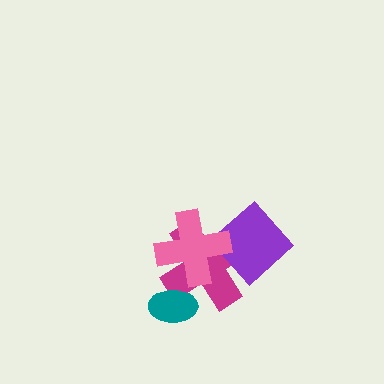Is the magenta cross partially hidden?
Yes, it is partially covered by another shape.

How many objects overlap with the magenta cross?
3 objects overlap with the magenta cross.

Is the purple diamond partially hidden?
Yes, it is partially covered by another shape.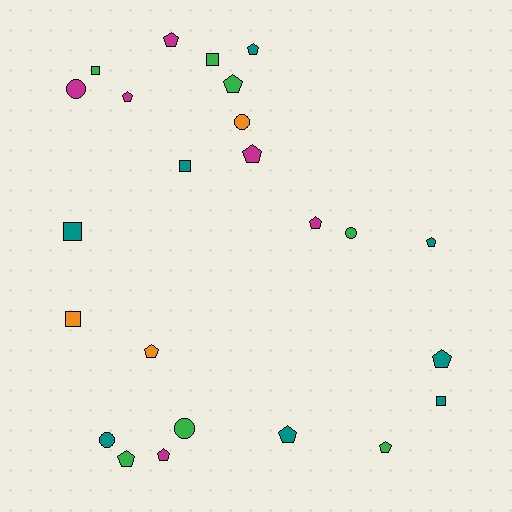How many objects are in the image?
There are 24 objects.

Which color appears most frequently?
Teal, with 8 objects.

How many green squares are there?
There are 2 green squares.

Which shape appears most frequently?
Pentagon, with 13 objects.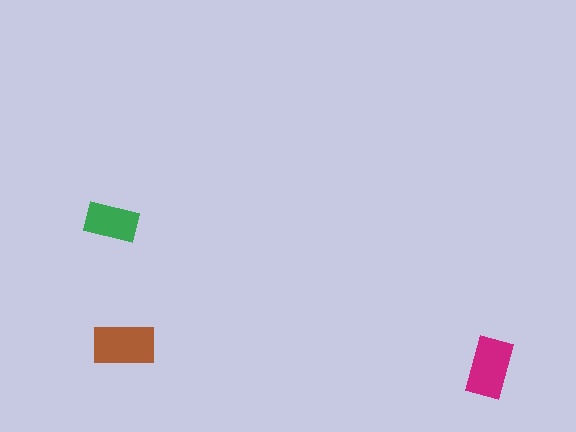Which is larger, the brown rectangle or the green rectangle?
The brown one.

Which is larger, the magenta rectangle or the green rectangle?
The magenta one.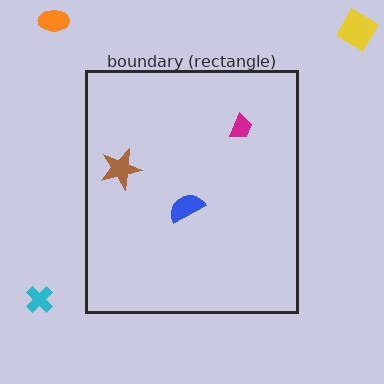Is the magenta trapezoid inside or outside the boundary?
Inside.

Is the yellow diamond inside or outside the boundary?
Outside.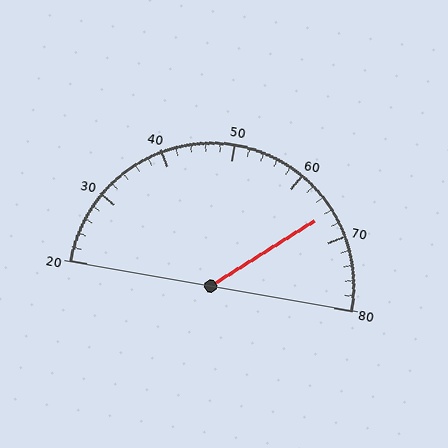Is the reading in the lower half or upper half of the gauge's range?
The reading is in the upper half of the range (20 to 80).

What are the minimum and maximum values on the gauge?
The gauge ranges from 20 to 80.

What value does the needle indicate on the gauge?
The needle indicates approximately 66.